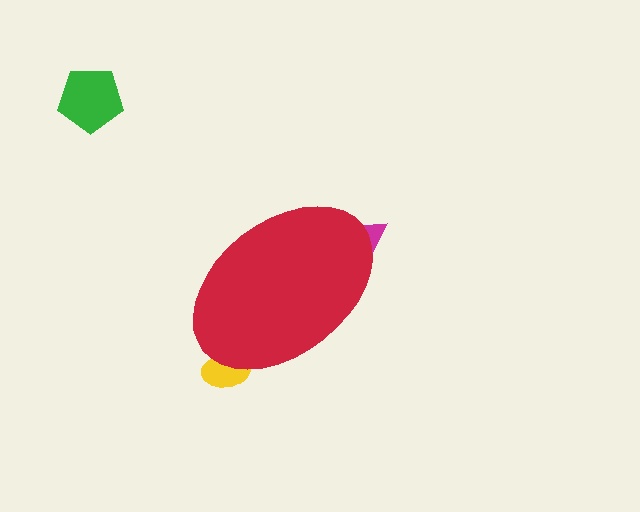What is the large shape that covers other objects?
A red ellipse.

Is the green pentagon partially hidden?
No, the green pentagon is fully visible.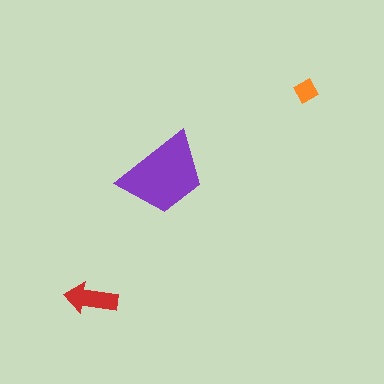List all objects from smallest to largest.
The orange diamond, the red arrow, the purple trapezoid.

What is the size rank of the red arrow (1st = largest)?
2nd.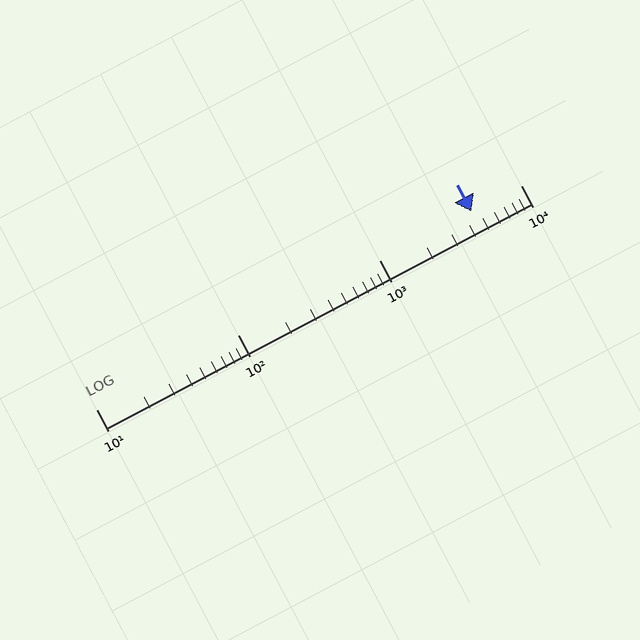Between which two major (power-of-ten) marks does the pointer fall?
The pointer is between 1000 and 10000.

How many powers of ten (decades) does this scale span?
The scale spans 3 decades, from 10 to 10000.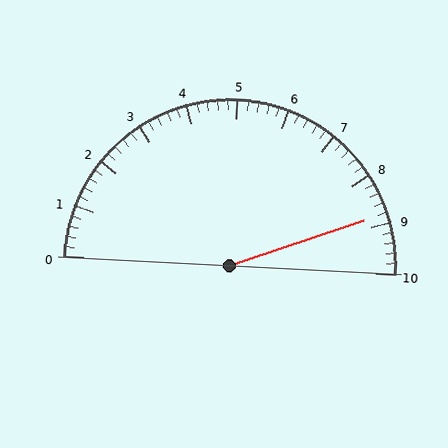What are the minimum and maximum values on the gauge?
The gauge ranges from 0 to 10.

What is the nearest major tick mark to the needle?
The nearest major tick mark is 9.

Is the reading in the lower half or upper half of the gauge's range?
The reading is in the upper half of the range (0 to 10).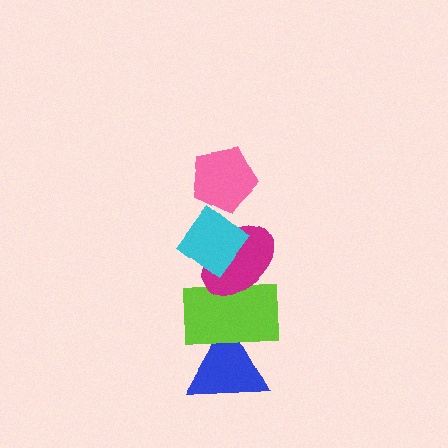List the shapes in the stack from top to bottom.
From top to bottom: the pink pentagon, the cyan diamond, the magenta ellipse, the lime rectangle, the blue triangle.